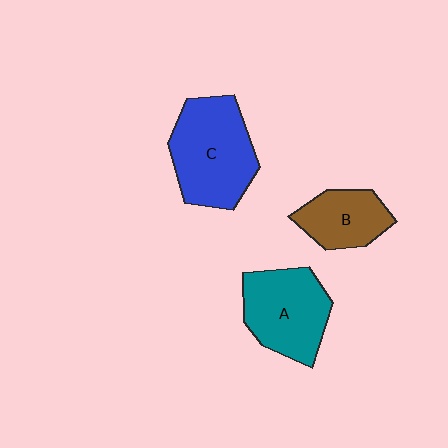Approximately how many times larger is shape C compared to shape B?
Approximately 1.7 times.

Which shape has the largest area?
Shape C (blue).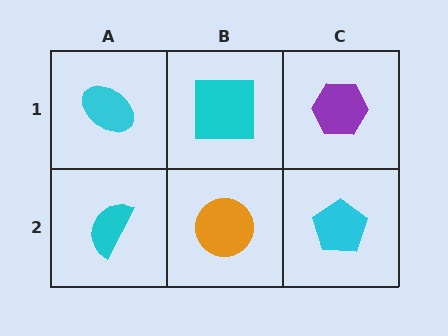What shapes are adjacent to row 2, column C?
A purple hexagon (row 1, column C), an orange circle (row 2, column B).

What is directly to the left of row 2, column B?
A cyan semicircle.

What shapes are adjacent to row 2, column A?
A cyan ellipse (row 1, column A), an orange circle (row 2, column B).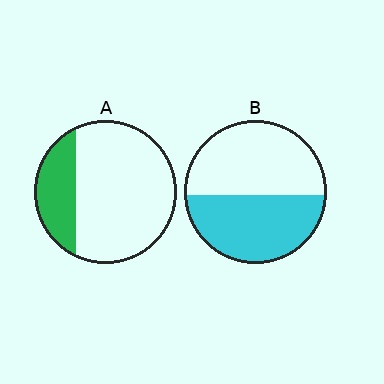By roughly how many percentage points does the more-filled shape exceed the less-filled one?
By roughly 25 percentage points (B over A).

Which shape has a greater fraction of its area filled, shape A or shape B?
Shape B.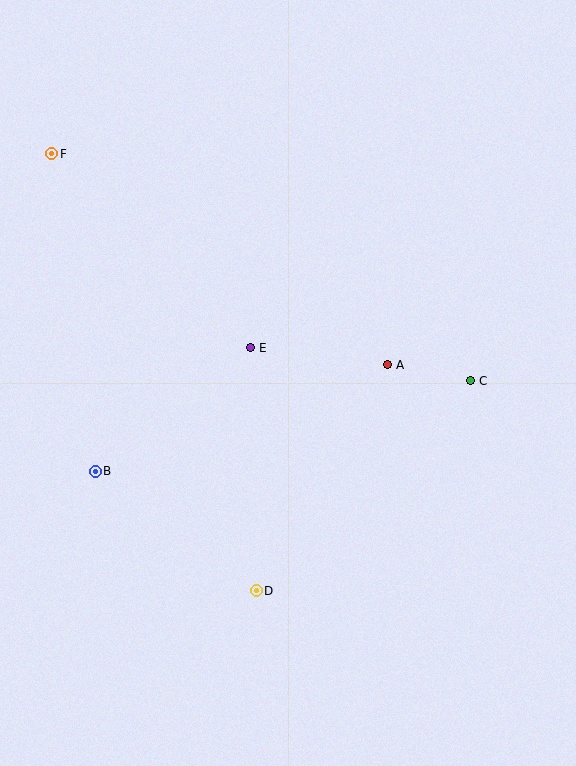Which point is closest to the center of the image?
Point E at (251, 348) is closest to the center.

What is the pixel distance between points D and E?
The distance between D and E is 243 pixels.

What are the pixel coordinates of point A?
Point A is at (388, 365).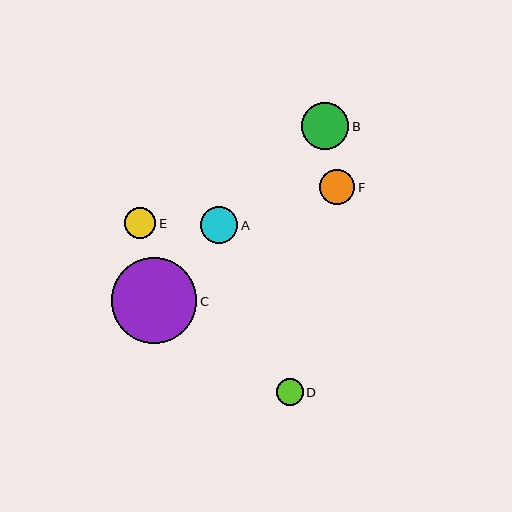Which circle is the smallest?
Circle D is the smallest with a size of approximately 27 pixels.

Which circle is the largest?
Circle C is the largest with a size of approximately 86 pixels.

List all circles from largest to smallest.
From largest to smallest: C, B, A, F, E, D.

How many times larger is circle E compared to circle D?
Circle E is approximately 1.1 times the size of circle D.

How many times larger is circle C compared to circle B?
Circle C is approximately 1.8 times the size of circle B.